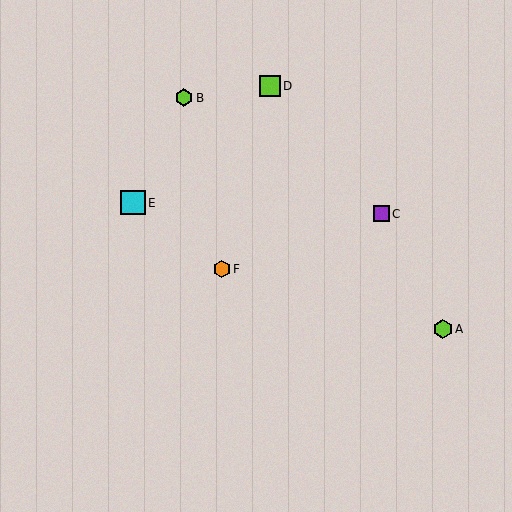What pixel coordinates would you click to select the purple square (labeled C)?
Click at (382, 214) to select the purple square C.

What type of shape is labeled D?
Shape D is a lime square.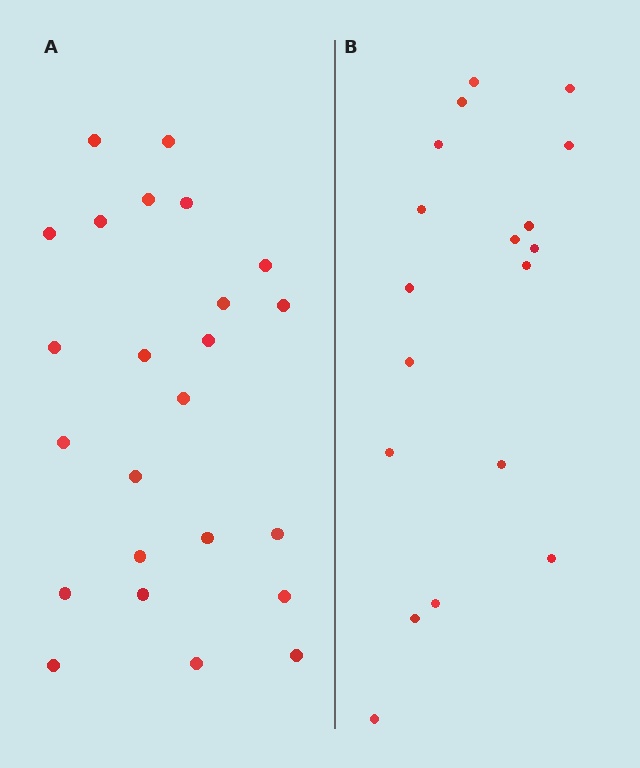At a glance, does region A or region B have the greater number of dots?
Region A (the left region) has more dots.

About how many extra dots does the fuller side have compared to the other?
Region A has about 6 more dots than region B.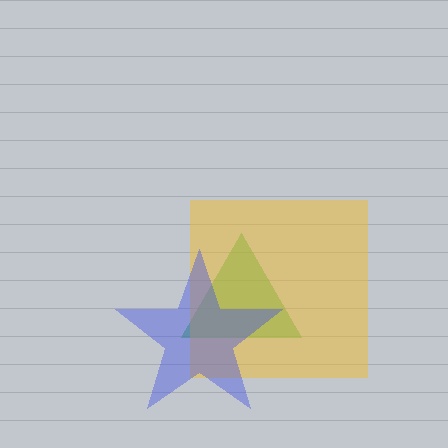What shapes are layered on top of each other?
The layered shapes are: a green triangle, a yellow square, a blue star.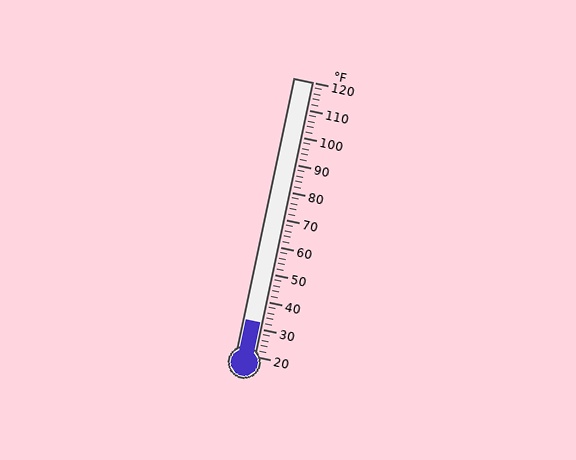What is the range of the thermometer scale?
The thermometer scale ranges from 20°F to 120°F.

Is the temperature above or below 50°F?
The temperature is below 50°F.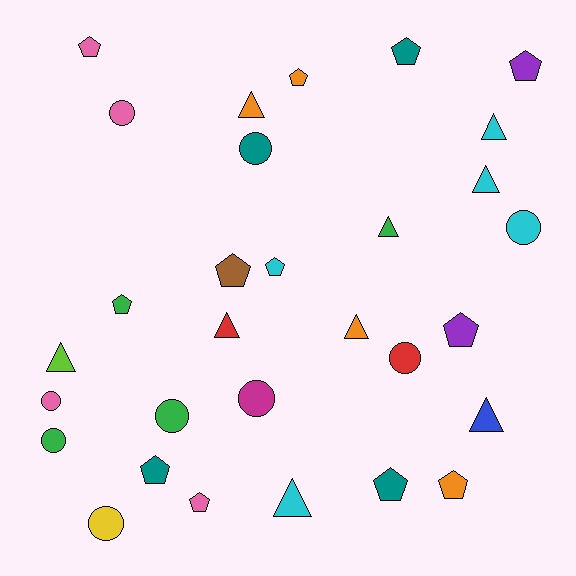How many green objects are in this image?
There are 4 green objects.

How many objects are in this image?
There are 30 objects.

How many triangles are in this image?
There are 9 triangles.